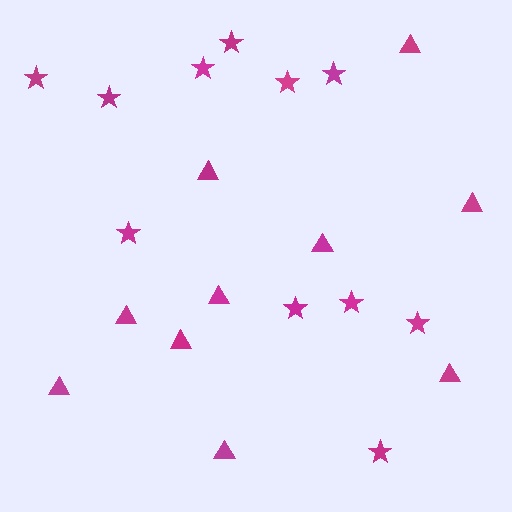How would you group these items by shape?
There are 2 groups: one group of triangles (10) and one group of stars (11).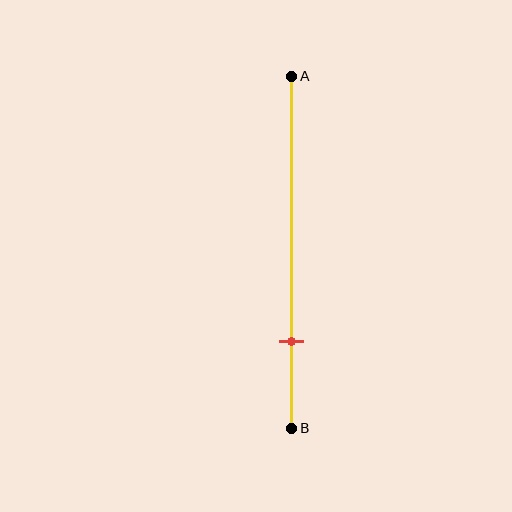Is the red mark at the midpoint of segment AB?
No, the mark is at about 75% from A, not at the 50% midpoint.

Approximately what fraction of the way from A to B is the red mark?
The red mark is approximately 75% of the way from A to B.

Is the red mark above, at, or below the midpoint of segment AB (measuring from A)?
The red mark is below the midpoint of segment AB.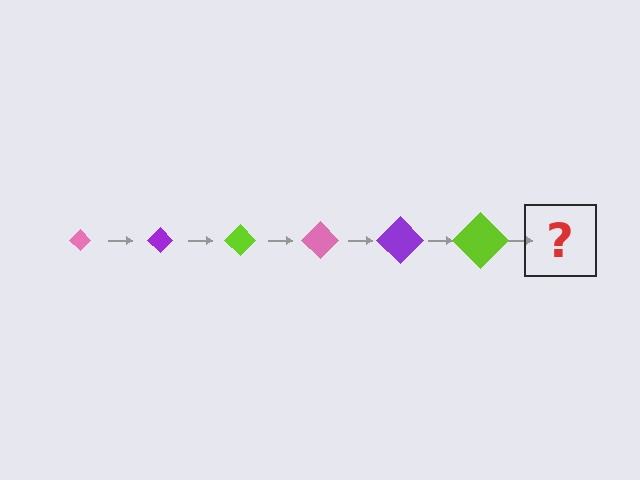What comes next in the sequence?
The next element should be a pink diamond, larger than the previous one.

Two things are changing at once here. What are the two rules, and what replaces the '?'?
The two rules are that the diamond grows larger each step and the color cycles through pink, purple, and lime. The '?' should be a pink diamond, larger than the previous one.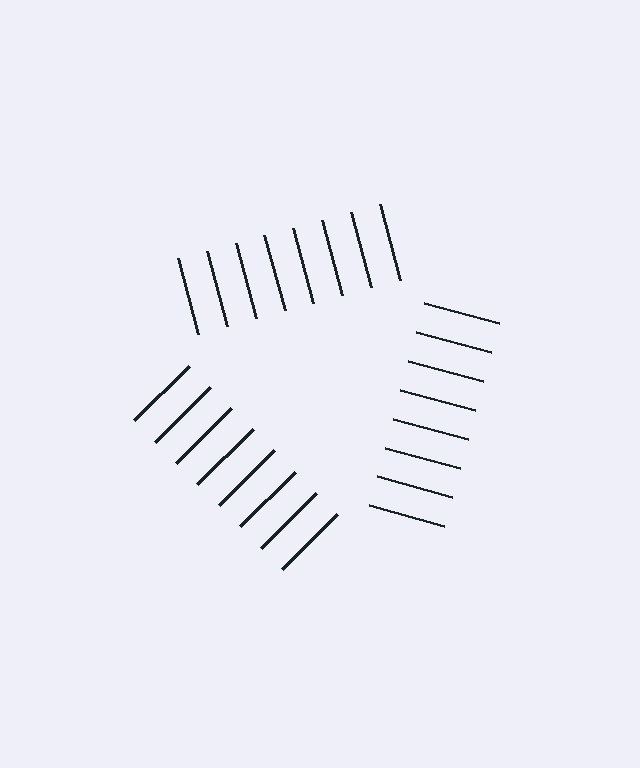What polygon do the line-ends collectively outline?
An illusory triangle — the line segments terminate on its edges but no continuous stroke is drawn.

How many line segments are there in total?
24 — 8 along each of the 3 edges.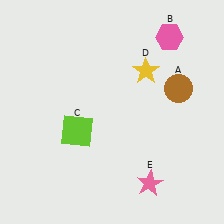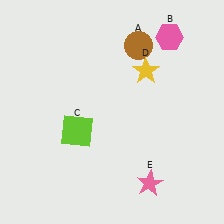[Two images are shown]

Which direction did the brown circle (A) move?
The brown circle (A) moved up.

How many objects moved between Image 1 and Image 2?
1 object moved between the two images.